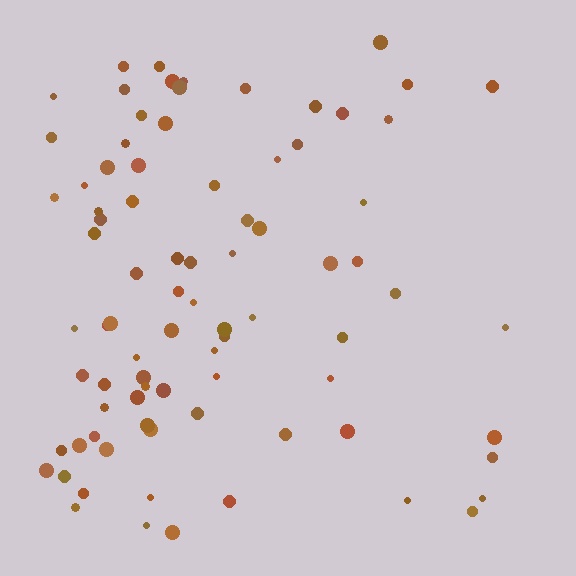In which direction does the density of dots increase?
From right to left, with the left side densest.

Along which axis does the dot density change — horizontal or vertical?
Horizontal.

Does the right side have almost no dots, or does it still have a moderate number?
Still a moderate number, just noticeably fewer than the left.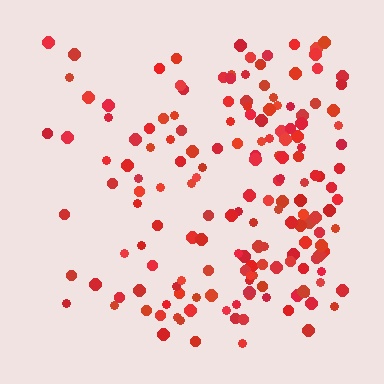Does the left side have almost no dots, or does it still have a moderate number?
Still a moderate number, just noticeably fewer than the right.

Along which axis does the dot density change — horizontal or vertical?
Horizontal.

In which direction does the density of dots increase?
From left to right, with the right side densest.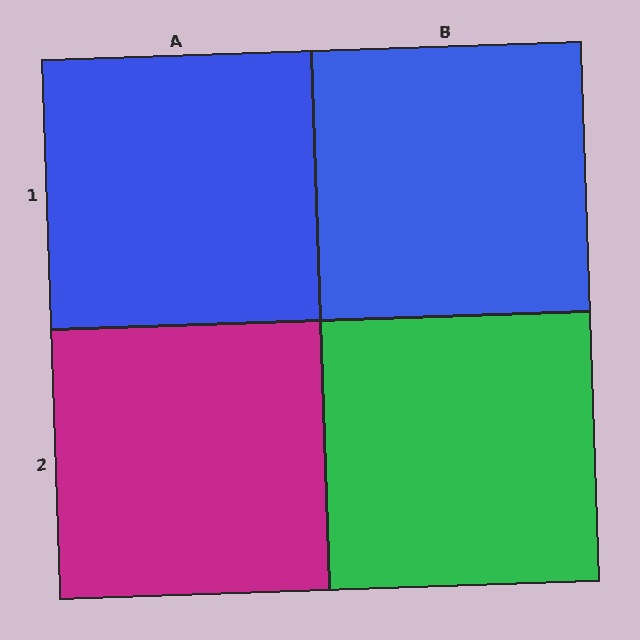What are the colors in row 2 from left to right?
Magenta, green.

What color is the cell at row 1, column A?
Blue.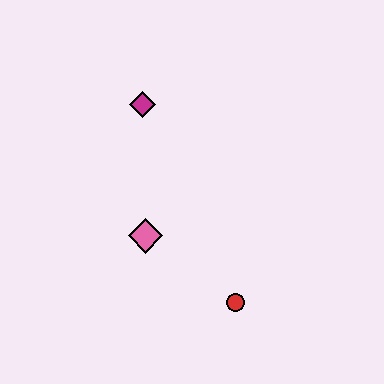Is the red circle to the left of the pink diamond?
No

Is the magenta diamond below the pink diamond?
No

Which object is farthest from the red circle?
The magenta diamond is farthest from the red circle.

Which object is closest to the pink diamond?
The red circle is closest to the pink diamond.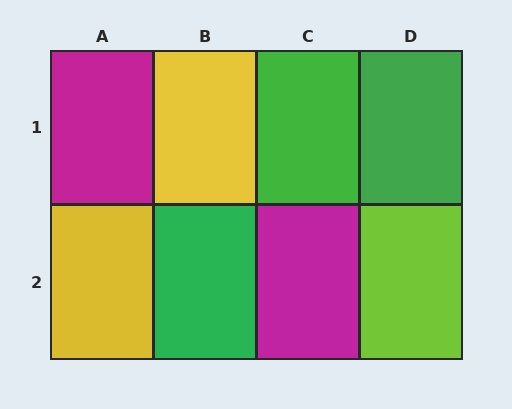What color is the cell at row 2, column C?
Magenta.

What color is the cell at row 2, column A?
Yellow.